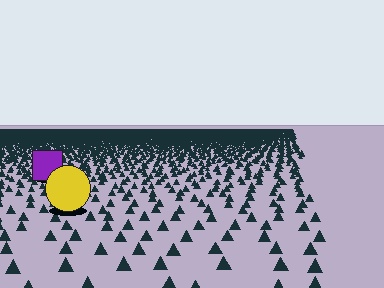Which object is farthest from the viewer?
The purple square is farthest from the viewer. It appears smaller and the ground texture around it is denser.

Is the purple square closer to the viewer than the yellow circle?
No. The yellow circle is closer — you can tell from the texture gradient: the ground texture is coarser near it.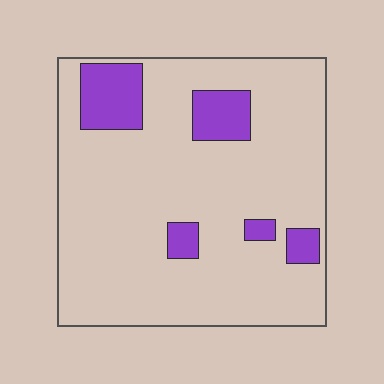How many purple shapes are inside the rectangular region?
5.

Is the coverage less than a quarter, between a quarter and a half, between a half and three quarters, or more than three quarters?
Less than a quarter.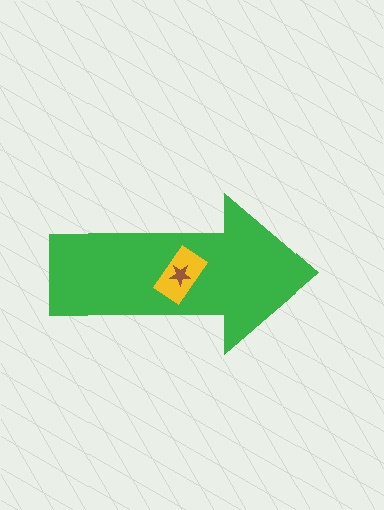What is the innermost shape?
The brown star.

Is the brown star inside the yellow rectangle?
Yes.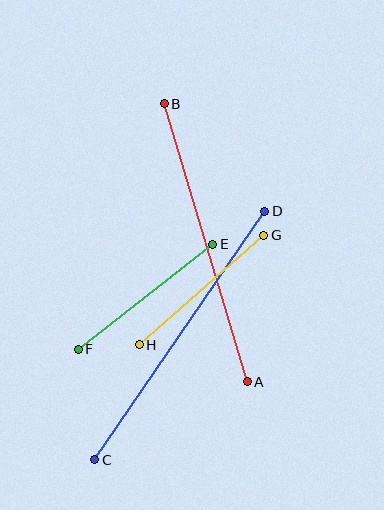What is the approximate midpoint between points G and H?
The midpoint is at approximately (202, 290) pixels.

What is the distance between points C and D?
The distance is approximately 301 pixels.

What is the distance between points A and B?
The distance is approximately 290 pixels.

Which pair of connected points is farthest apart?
Points C and D are farthest apart.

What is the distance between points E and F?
The distance is approximately 170 pixels.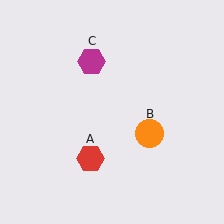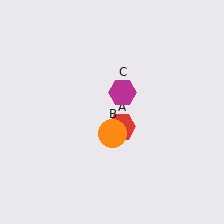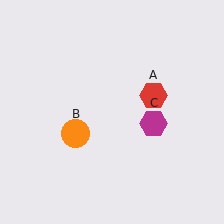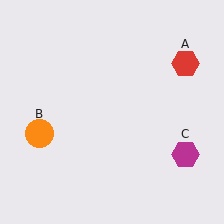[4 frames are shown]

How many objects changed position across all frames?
3 objects changed position: red hexagon (object A), orange circle (object B), magenta hexagon (object C).